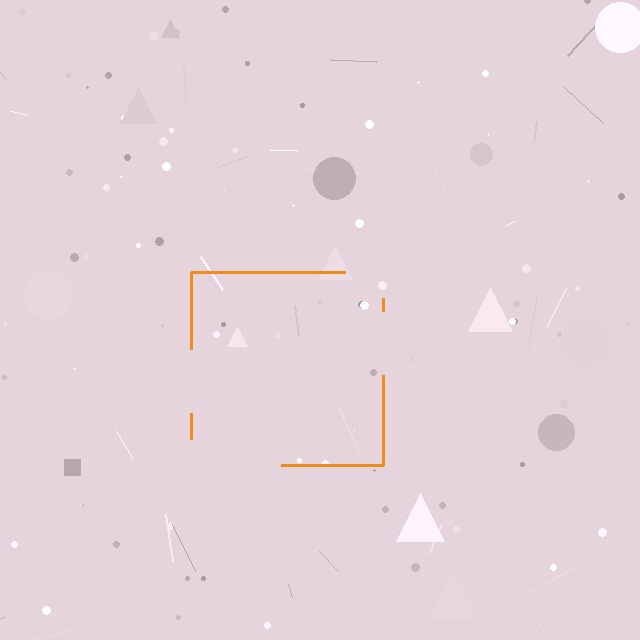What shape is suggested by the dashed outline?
The dashed outline suggests a square.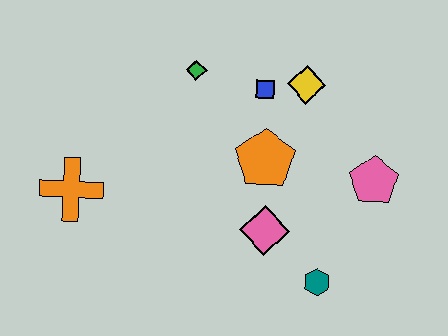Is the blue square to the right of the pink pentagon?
No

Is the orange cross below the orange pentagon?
Yes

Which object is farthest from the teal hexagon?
The orange cross is farthest from the teal hexagon.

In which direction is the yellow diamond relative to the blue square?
The yellow diamond is to the right of the blue square.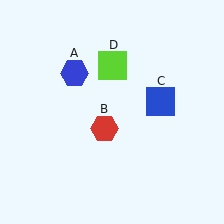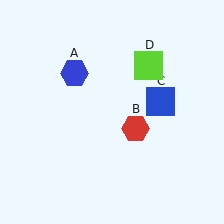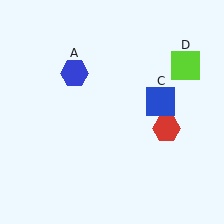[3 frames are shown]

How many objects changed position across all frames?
2 objects changed position: red hexagon (object B), lime square (object D).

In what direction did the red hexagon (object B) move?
The red hexagon (object B) moved right.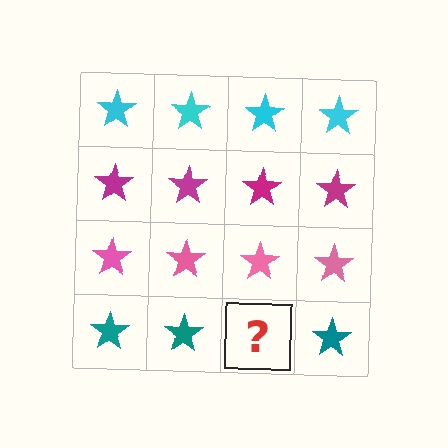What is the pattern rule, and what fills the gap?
The rule is that each row has a consistent color. The gap should be filled with a teal star.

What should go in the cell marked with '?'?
The missing cell should contain a teal star.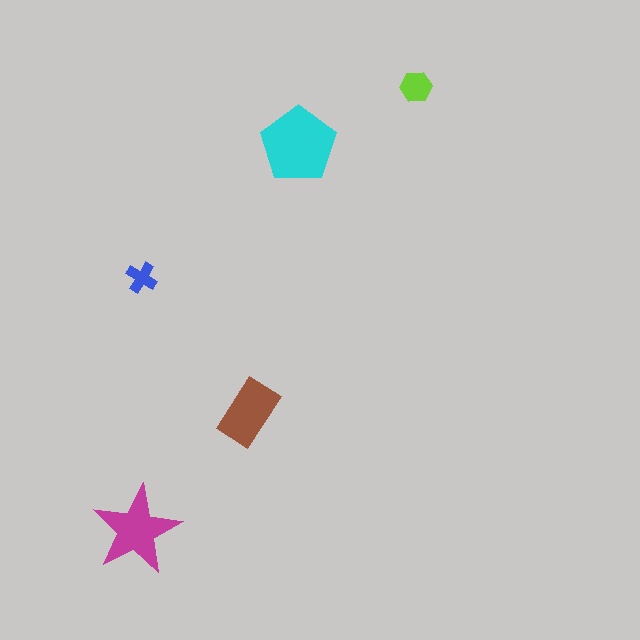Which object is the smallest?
The blue cross.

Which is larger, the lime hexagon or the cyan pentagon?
The cyan pentagon.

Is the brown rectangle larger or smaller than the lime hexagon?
Larger.